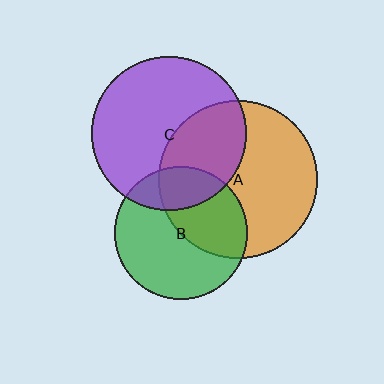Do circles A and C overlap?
Yes.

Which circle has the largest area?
Circle A (orange).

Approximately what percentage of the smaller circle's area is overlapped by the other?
Approximately 35%.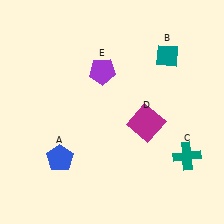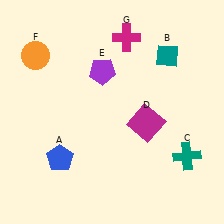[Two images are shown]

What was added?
An orange circle (F), a magenta cross (G) were added in Image 2.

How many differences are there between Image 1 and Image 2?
There are 2 differences between the two images.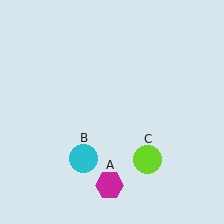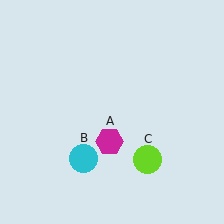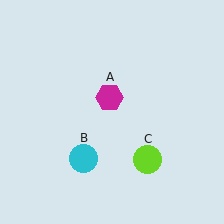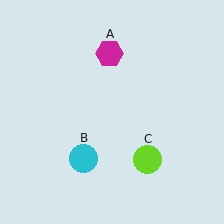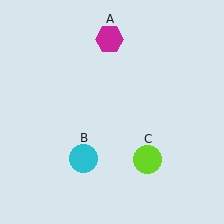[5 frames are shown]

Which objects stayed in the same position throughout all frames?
Cyan circle (object B) and lime circle (object C) remained stationary.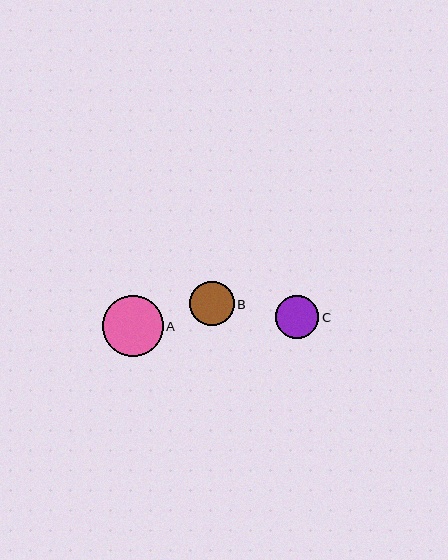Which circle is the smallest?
Circle C is the smallest with a size of approximately 43 pixels.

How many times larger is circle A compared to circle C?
Circle A is approximately 1.4 times the size of circle C.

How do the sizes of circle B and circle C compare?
Circle B and circle C are approximately the same size.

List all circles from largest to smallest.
From largest to smallest: A, B, C.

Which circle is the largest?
Circle A is the largest with a size of approximately 61 pixels.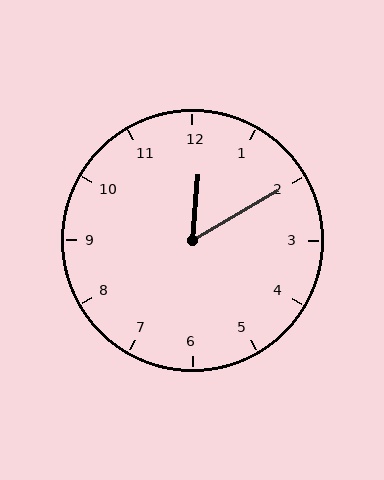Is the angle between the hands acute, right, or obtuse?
It is acute.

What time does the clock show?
12:10.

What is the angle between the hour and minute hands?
Approximately 55 degrees.